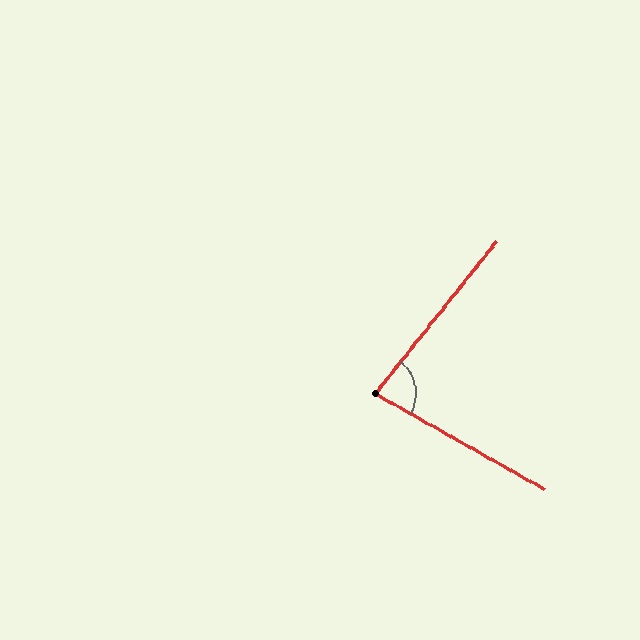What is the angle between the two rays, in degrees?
Approximately 81 degrees.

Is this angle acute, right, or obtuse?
It is acute.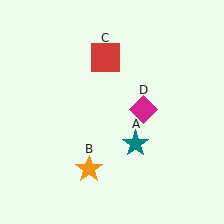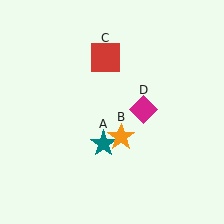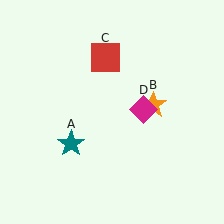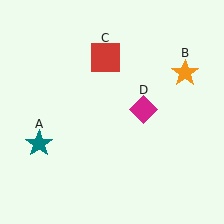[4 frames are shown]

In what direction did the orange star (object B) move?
The orange star (object B) moved up and to the right.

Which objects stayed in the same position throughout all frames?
Red square (object C) and magenta diamond (object D) remained stationary.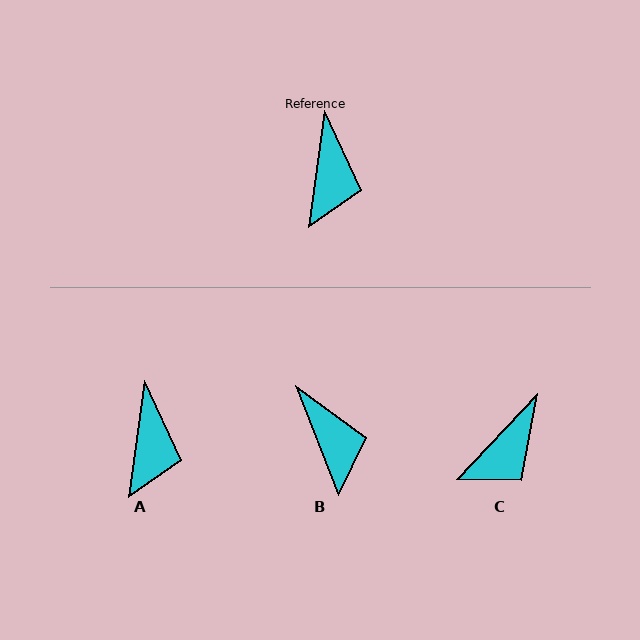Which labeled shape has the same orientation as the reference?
A.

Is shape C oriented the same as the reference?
No, it is off by about 35 degrees.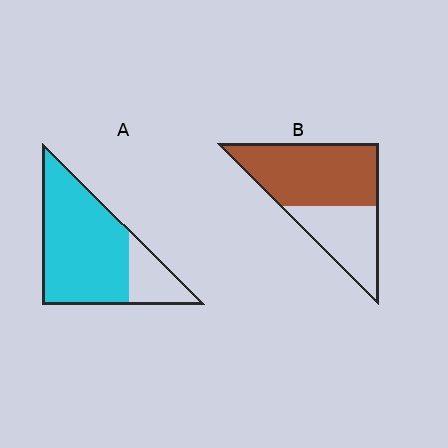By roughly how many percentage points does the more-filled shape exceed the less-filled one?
By roughly 15 percentage points (A over B).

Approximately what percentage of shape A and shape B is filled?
A is approximately 80% and B is approximately 65%.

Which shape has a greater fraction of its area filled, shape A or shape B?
Shape A.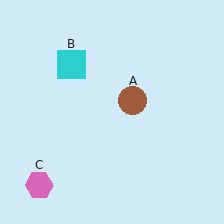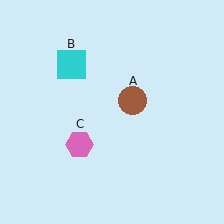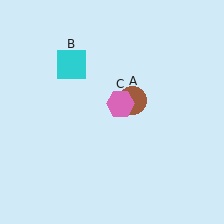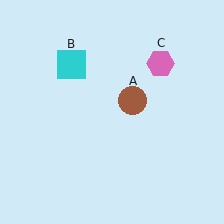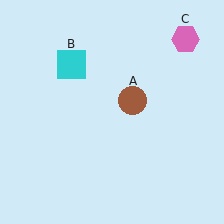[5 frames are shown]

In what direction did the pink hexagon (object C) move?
The pink hexagon (object C) moved up and to the right.